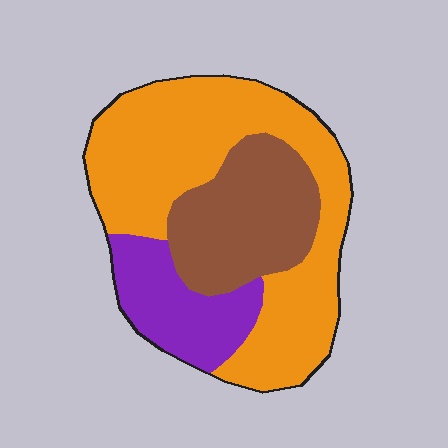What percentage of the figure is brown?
Brown takes up about one quarter (1/4) of the figure.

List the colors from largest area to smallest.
From largest to smallest: orange, brown, purple.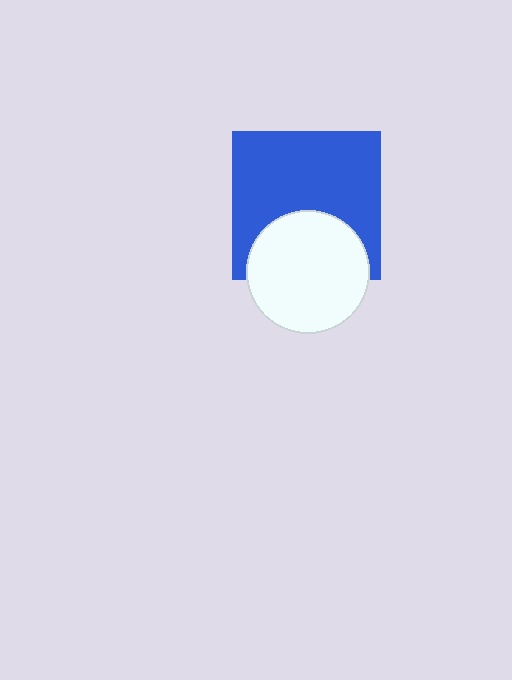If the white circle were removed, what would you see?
You would see the complete blue square.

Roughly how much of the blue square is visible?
Most of it is visible (roughly 69%).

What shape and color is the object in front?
The object in front is a white circle.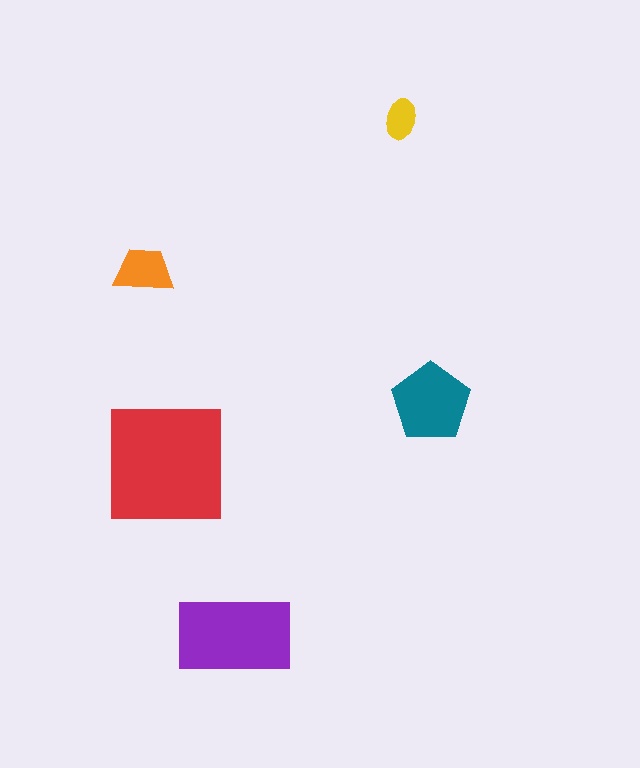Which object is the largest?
The red square.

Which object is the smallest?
The yellow ellipse.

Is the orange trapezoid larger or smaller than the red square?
Smaller.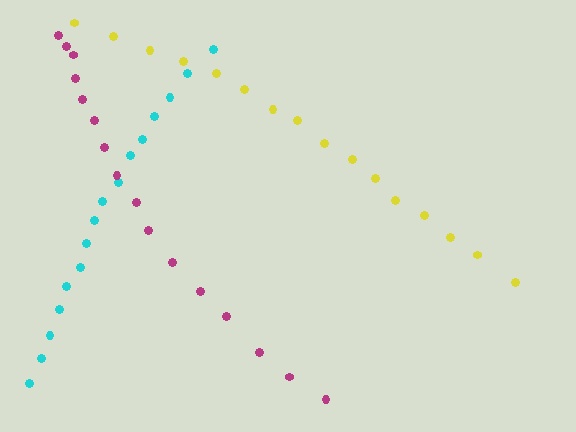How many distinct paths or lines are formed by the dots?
There are 3 distinct paths.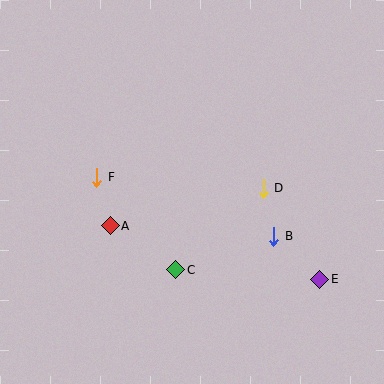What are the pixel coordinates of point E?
Point E is at (320, 279).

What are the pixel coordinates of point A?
Point A is at (110, 226).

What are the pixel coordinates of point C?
Point C is at (176, 270).